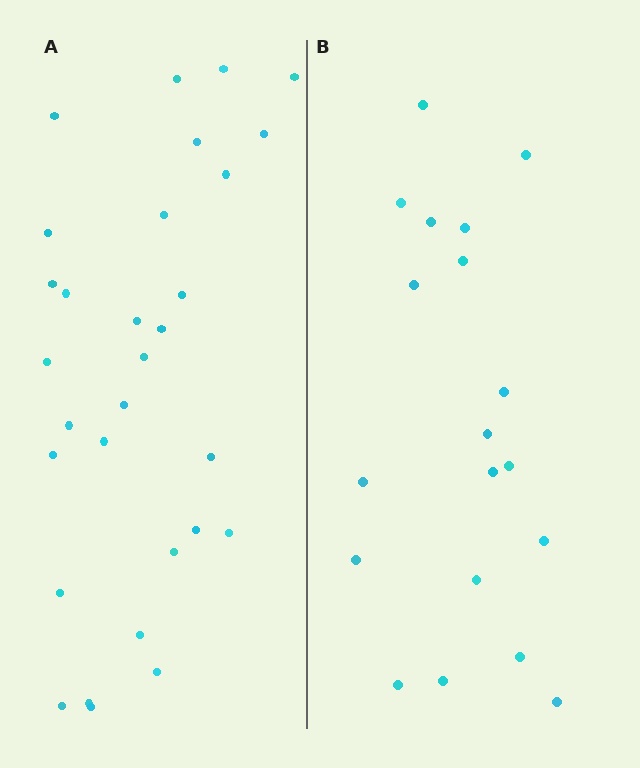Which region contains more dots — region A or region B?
Region A (the left region) has more dots.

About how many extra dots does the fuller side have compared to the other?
Region A has roughly 12 or so more dots than region B.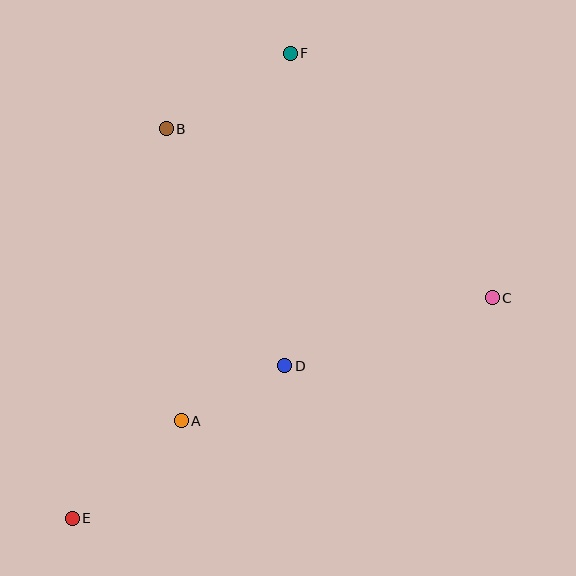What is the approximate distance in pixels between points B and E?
The distance between B and E is approximately 401 pixels.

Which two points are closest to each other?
Points A and D are closest to each other.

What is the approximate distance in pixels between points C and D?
The distance between C and D is approximately 218 pixels.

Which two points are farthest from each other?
Points E and F are farthest from each other.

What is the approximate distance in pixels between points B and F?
The distance between B and F is approximately 145 pixels.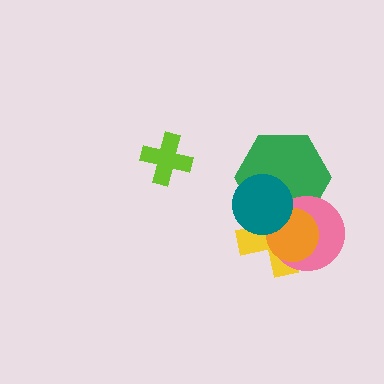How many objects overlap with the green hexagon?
4 objects overlap with the green hexagon.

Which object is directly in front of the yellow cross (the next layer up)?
The green hexagon is directly in front of the yellow cross.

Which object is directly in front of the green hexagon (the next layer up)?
The pink circle is directly in front of the green hexagon.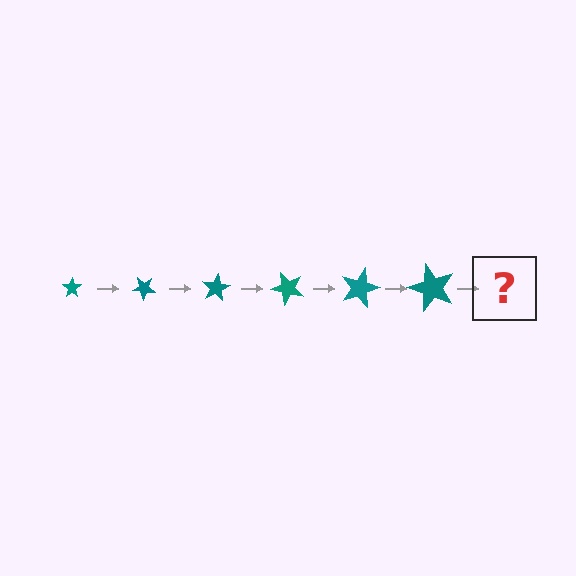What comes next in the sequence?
The next element should be a star, larger than the previous one and rotated 240 degrees from the start.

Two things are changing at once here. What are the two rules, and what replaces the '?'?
The two rules are that the star grows larger each step and it rotates 40 degrees each step. The '?' should be a star, larger than the previous one and rotated 240 degrees from the start.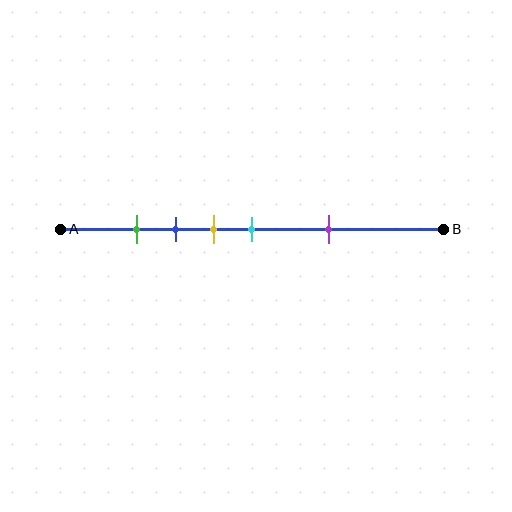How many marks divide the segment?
There are 5 marks dividing the segment.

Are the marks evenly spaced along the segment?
No, the marks are not evenly spaced.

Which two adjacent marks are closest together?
The green and blue marks are the closest adjacent pair.